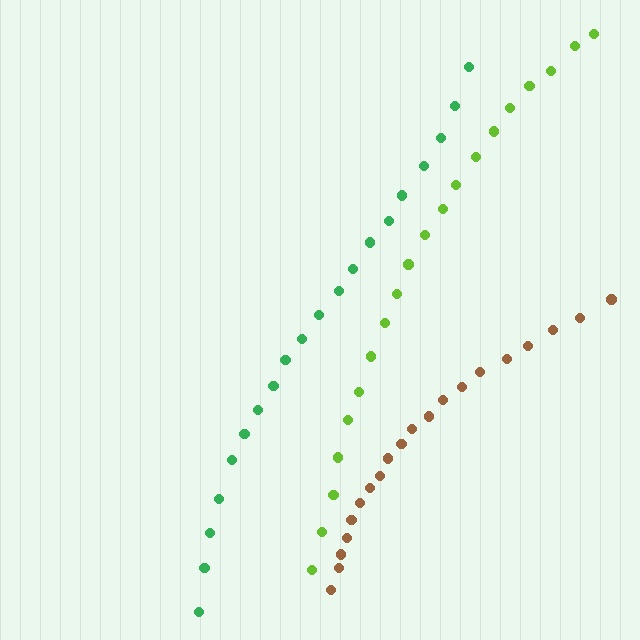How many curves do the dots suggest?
There are 3 distinct paths.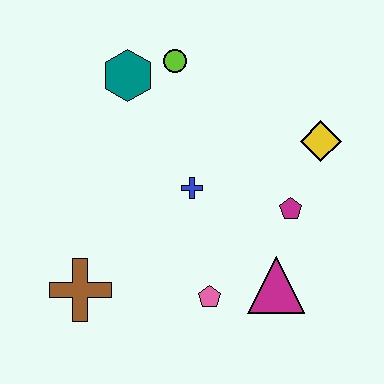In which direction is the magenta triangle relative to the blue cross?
The magenta triangle is below the blue cross.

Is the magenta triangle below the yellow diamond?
Yes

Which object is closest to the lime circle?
The teal hexagon is closest to the lime circle.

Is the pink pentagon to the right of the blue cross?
Yes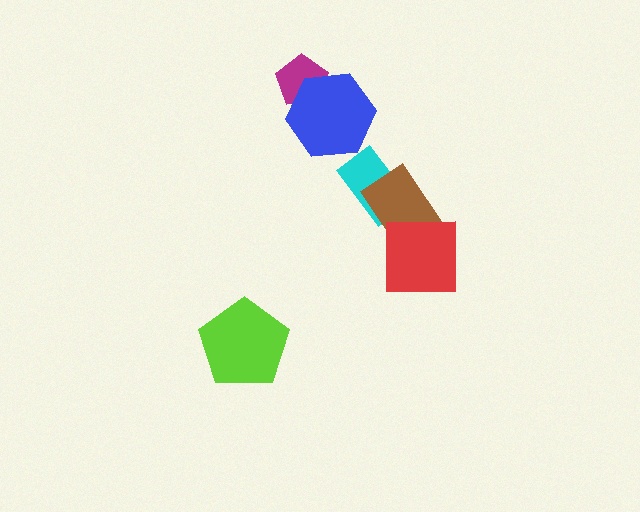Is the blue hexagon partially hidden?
No, no other shape covers it.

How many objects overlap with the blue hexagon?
1 object overlaps with the blue hexagon.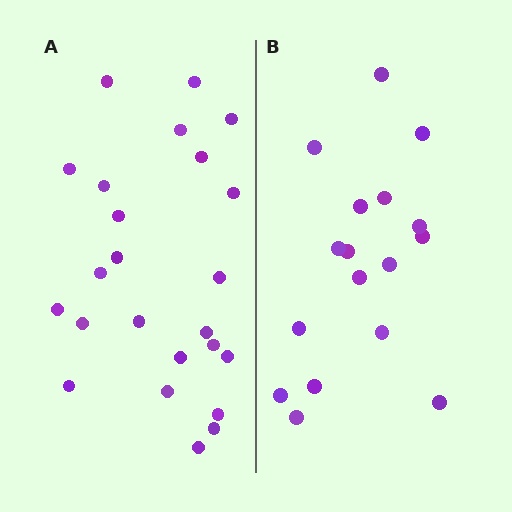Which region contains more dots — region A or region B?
Region A (the left region) has more dots.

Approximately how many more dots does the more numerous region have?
Region A has roughly 8 or so more dots than region B.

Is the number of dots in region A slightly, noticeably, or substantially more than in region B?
Region A has noticeably more, but not dramatically so. The ratio is roughly 1.4 to 1.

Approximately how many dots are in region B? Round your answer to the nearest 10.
About 20 dots. (The exact count is 17, which rounds to 20.)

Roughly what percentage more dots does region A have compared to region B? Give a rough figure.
About 40% more.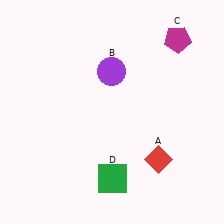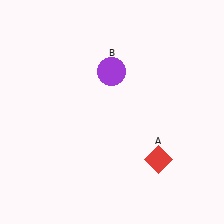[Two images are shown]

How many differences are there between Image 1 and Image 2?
There are 2 differences between the two images.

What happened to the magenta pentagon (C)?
The magenta pentagon (C) was removed in Image 2. It was in the top-right area of Image 1.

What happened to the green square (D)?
The green square (D) was removed in Image 2. It was in the bottom-right area of Image 1.